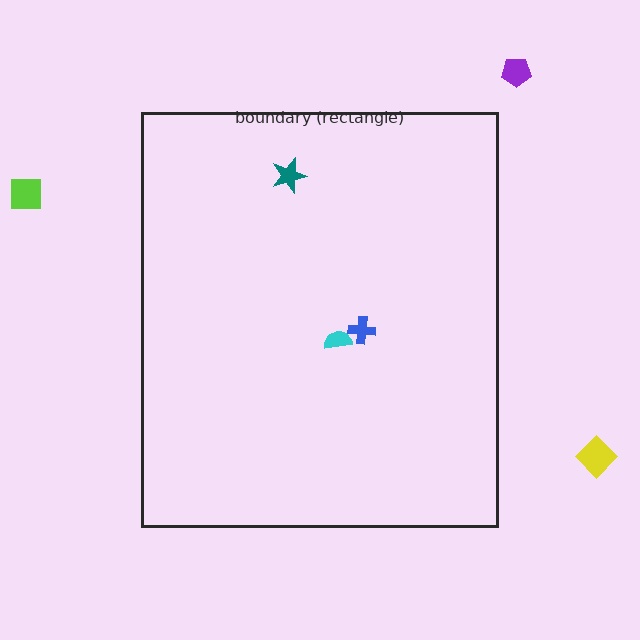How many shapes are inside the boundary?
3 inside, 3 outside.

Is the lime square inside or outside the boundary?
Outside.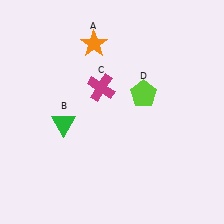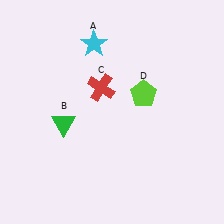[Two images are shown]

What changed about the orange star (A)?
In Image 1, A is orange. In Image 2, it changed to cyan.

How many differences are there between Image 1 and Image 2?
There are 2 differences between the two images.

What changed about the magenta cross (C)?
In Image 1, C is magenta. In Image 2, it changed to red.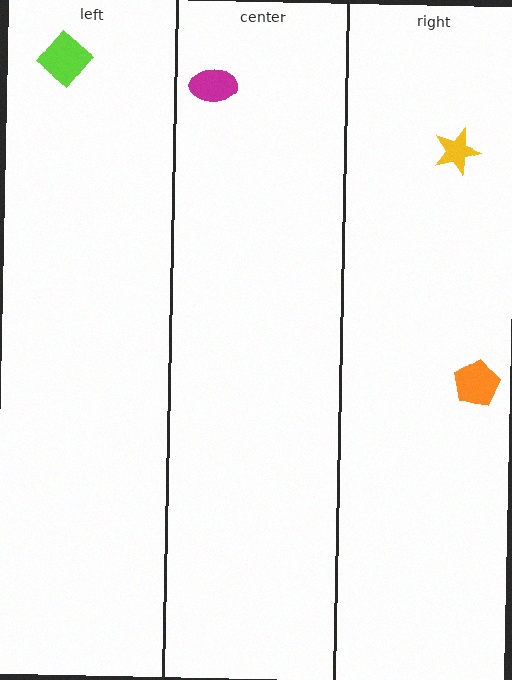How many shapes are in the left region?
1.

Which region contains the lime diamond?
The left region.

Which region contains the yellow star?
The right region.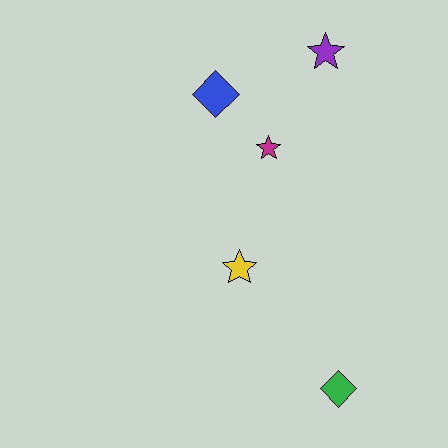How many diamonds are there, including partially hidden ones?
There are 2 diamonds.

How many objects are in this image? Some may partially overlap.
There are 5 objects.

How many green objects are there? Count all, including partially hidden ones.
There is 1 green object.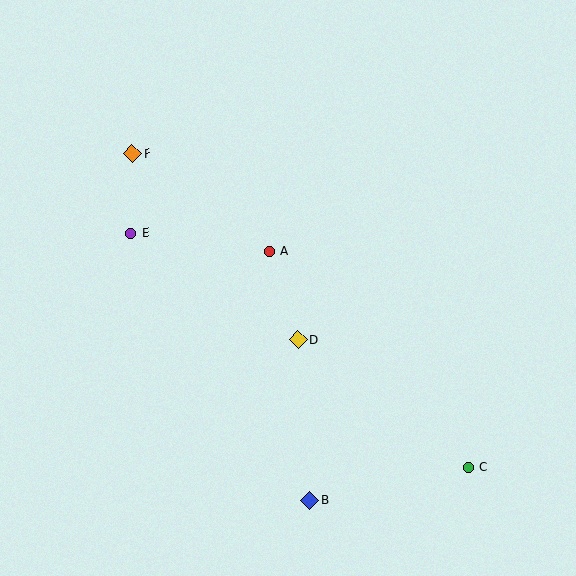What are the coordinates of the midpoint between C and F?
The midpoint between C and F is at (300, 310).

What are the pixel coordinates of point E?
Point E is at (131, 233).